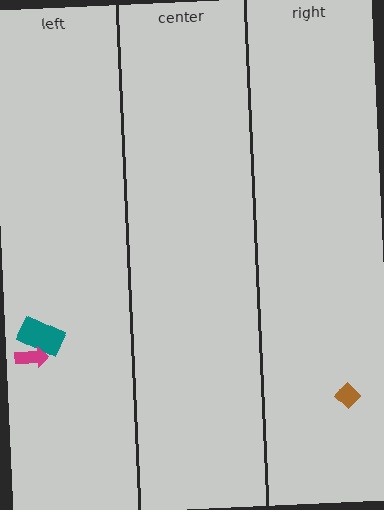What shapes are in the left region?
The teal rectangle, the magenta arrow.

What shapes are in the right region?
The brown diamond.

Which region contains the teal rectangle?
The left region.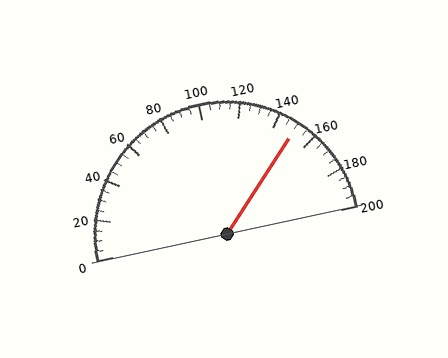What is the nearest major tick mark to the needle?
The nearest major tick mark is 160.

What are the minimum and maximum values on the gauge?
The gauge ranges from 0 to 200.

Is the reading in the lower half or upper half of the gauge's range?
The reading is in the upper half of the range (0 to 200).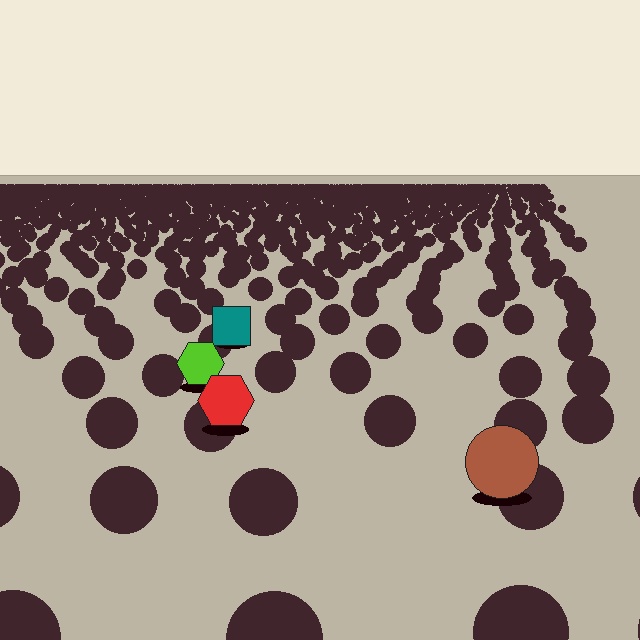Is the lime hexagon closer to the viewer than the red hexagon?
No. The red hexagon is closer — you can tell from the texture gradient: the ground texture is coarser near it.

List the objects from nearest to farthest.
From nearest to farthest: the brown circle, the red hexagon, the lime hexagon, the teal square.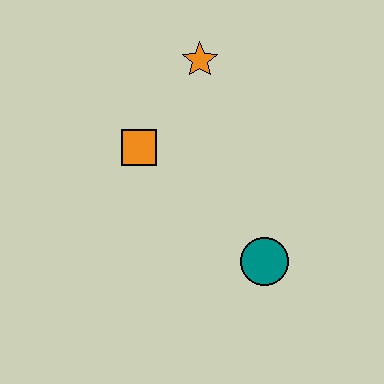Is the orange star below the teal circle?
No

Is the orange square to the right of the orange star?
No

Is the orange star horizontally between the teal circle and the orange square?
Yes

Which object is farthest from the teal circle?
The orange star is farthest from the teal circle.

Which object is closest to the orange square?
The orange star is closest to the orange square.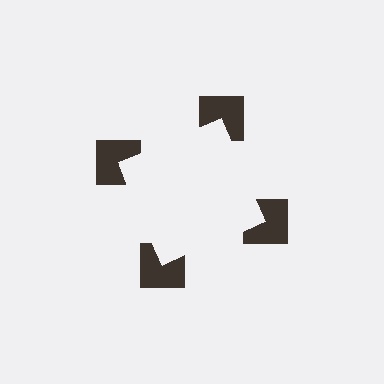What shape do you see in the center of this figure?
An illusory square — its edges are inferred from the aligned wedge cuts in the notched squares, not physically drawn.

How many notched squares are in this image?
There are 4 — one at each vertex of the illusory square.